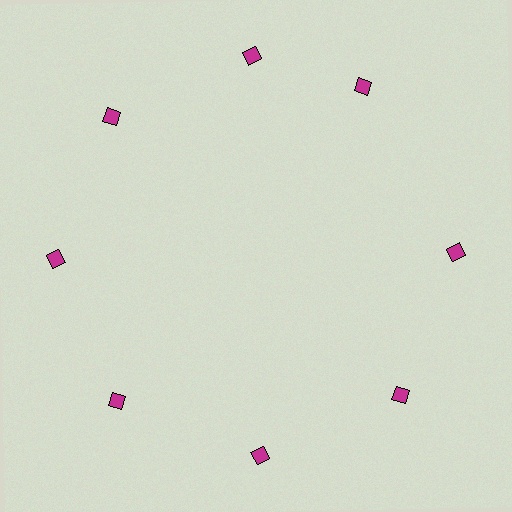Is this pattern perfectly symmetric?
No. The 8 magenta diamonds are arranged in a ring, but one element near the 2 o'clock position is rotated out of alignment along the ring, breaking the 8-fold rotational symmetry.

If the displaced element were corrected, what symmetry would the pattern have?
It would have 8-fold rotational symmetry — the pattern would map onto itself every 45 degrees.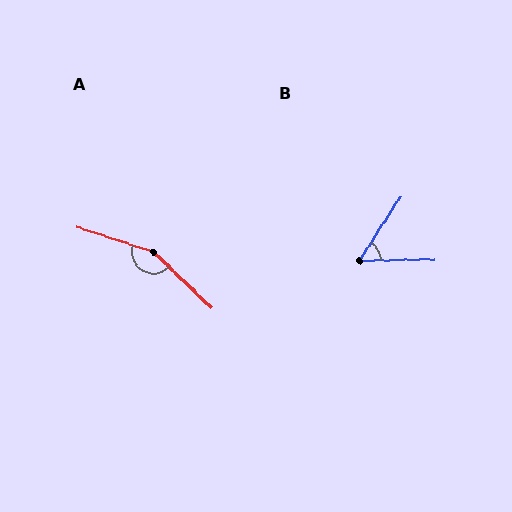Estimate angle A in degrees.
Approximately 155 degrees.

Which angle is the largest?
A, at approximately 155 degrees.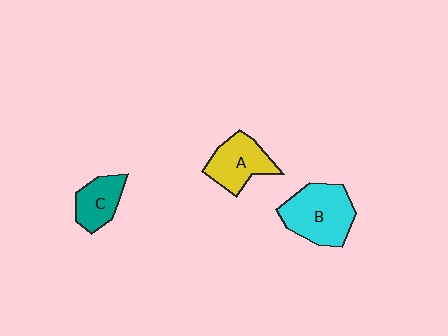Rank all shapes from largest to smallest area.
From largest to smallest: B (cyan), A (yellow), C (teal).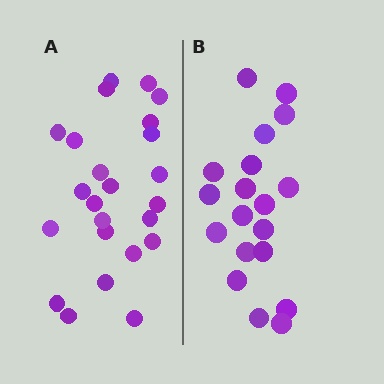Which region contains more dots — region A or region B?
Region A (the left region) has more dots.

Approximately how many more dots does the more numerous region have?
Region A has about 5 more dots than region B.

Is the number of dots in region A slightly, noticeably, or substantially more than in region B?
Region A has noticeably more, but not dramatically so. The ratio is roughly 1.3 to 1.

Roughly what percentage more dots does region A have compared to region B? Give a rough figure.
About 25% more.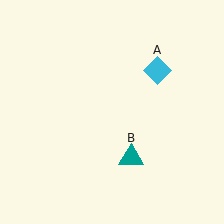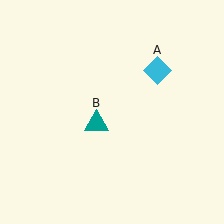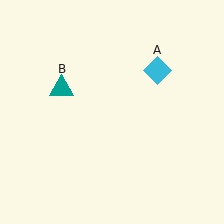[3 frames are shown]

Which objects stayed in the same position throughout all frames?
Cyan diamond (object A) remained stationary.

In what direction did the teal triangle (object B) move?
The teal triangle (object B) moved up and to the left.